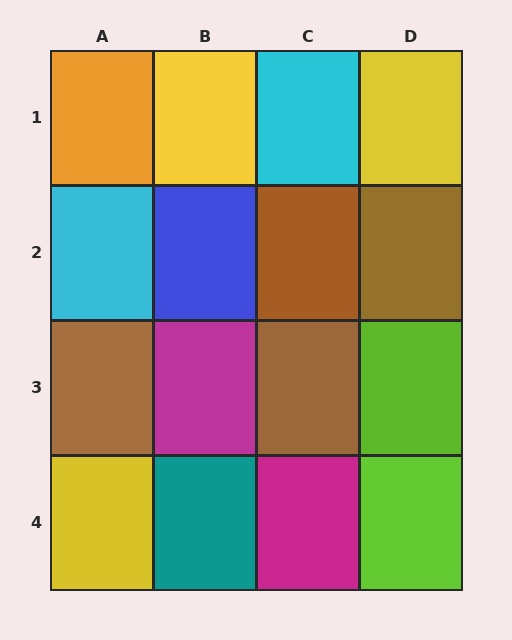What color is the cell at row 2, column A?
Cyan.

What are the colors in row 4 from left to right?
Yellow, teal, magenta, lime.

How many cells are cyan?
2 cells are cyan.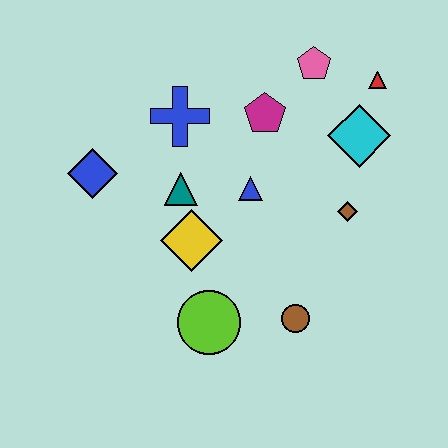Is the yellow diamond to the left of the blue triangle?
Yes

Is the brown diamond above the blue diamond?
No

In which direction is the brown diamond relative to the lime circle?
The brown diamond is to the right of the lime circle.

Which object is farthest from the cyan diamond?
The blue diamond is farthest from the cyan diamond.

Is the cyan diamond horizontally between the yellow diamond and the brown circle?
No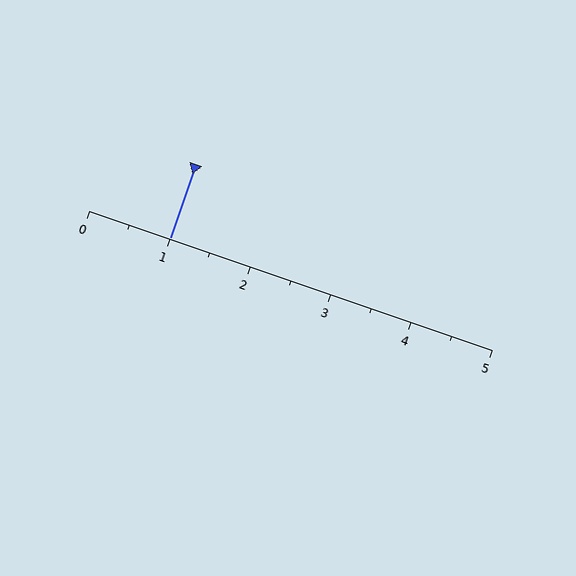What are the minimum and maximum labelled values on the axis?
The axis runs from 0 to 5.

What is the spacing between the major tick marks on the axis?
The major ticks are spaced 1 apart.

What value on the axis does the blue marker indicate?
The marker indicates approximately 1.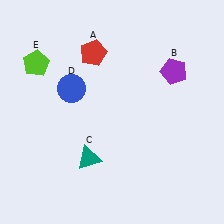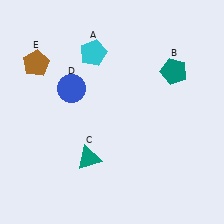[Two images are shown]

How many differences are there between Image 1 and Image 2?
There are 3 differences between the two images.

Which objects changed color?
A changed from red to cyan. B changed from purple to teal. E changed from lime to brown.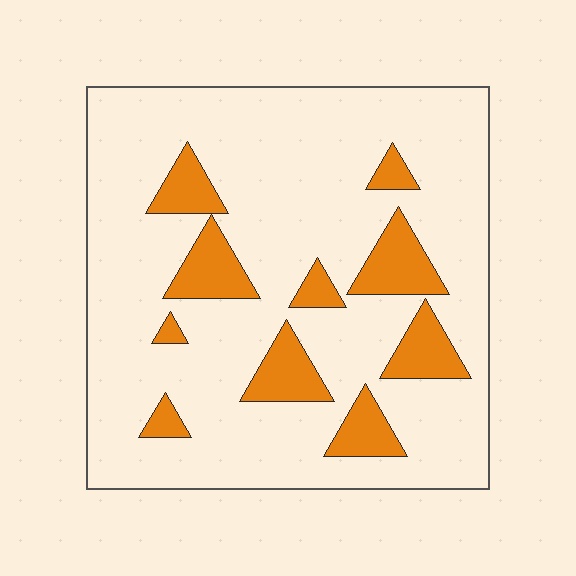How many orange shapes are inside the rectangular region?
10.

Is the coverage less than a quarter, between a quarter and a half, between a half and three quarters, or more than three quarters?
Less than a quarter.